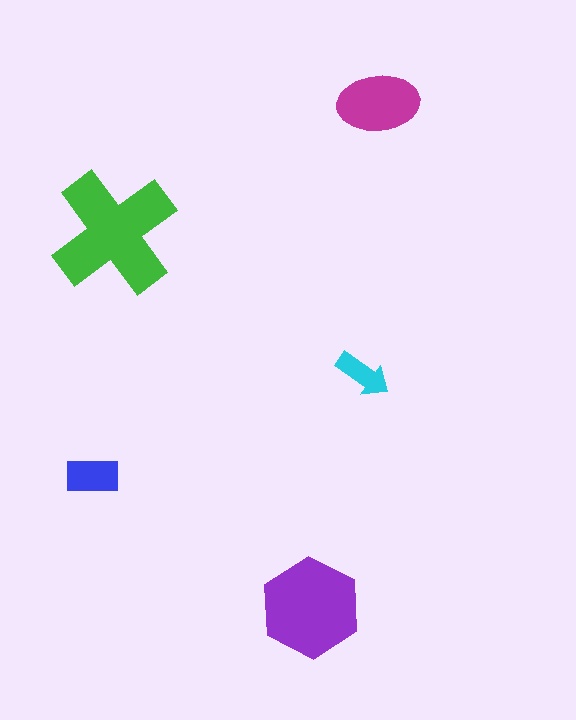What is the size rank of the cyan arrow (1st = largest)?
5th.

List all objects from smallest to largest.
The cyan arrow, the blue rectangle, the magenta ellipse, the purple hexagon, the green cross.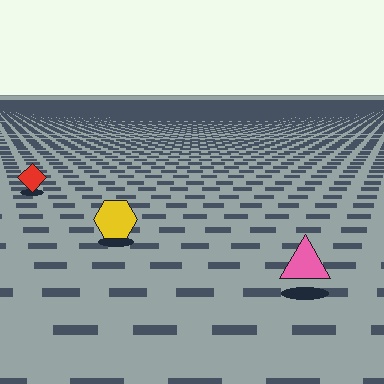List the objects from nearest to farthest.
From nearest to farthest: the pink triangle, the yellow hexagon, the red diamond.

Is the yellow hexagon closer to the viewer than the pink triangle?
No. The pink triangle is closer — you can tell from the texture gradient: the ground texture is coarser near it.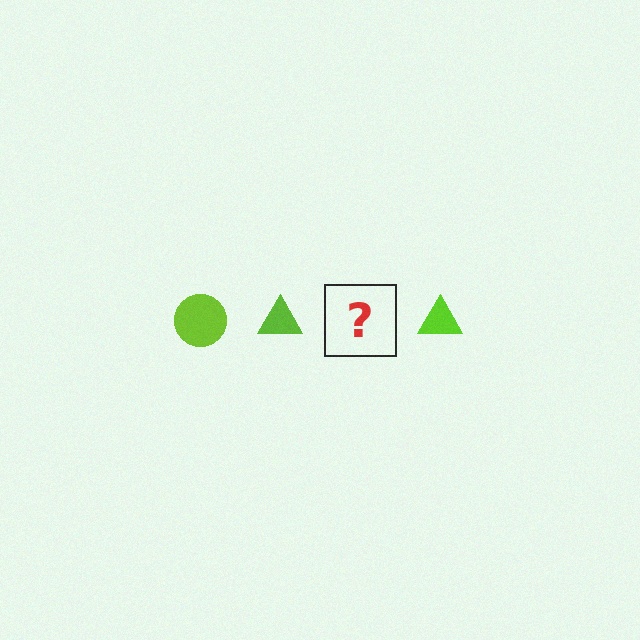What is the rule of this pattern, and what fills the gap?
The rule is that the pattern cycles through circle, triangle shapes in lime. The gap should be filled with a lime circle.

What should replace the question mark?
The question mark should be replaced with a lime circle.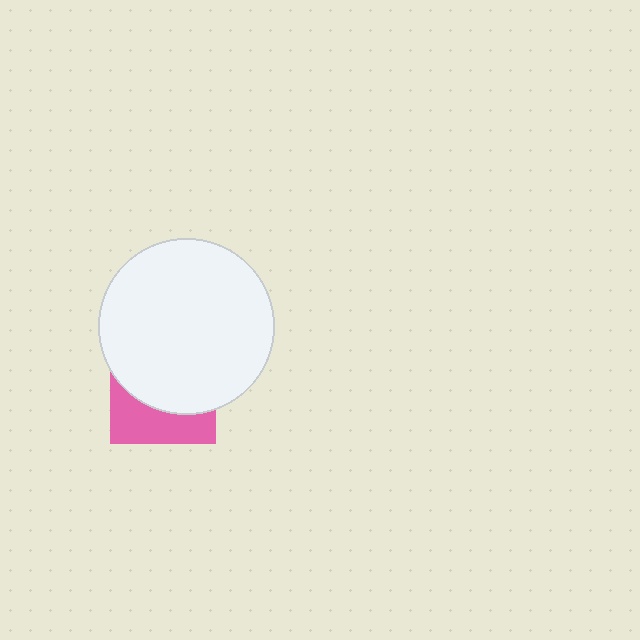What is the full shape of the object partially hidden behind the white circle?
The partially hidden object is a pink square.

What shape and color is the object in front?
The object in front is a white circle.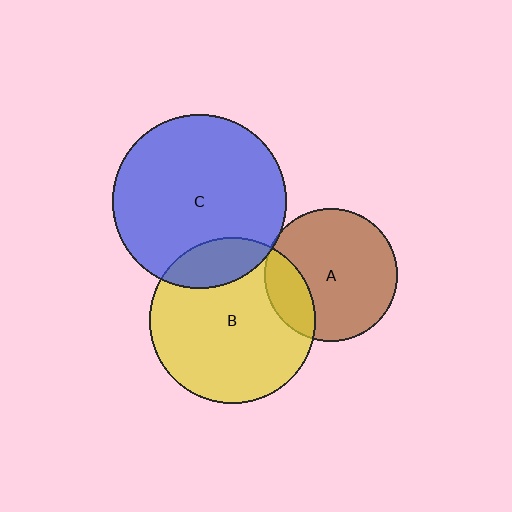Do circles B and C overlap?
Yes.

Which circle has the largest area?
Circle C (blue).